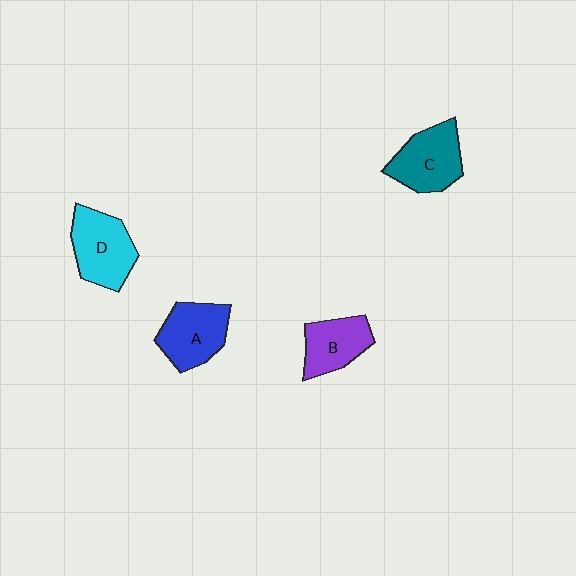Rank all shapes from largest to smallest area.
From largest to smallest: D (cyan), C (teal), A (blue), B (purple).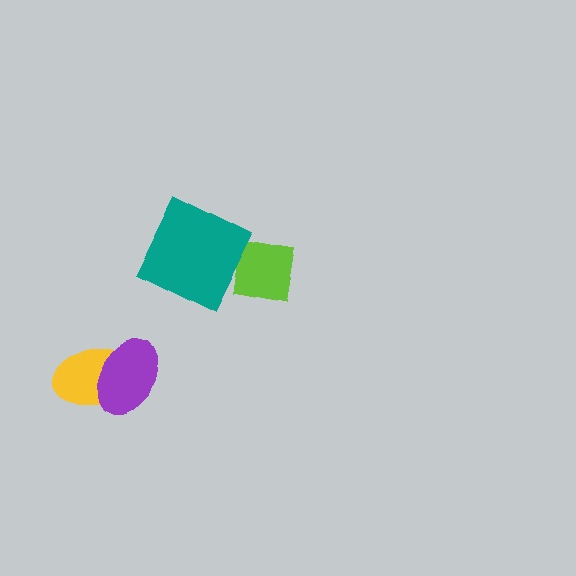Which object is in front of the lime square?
The teal square is in front of the lime square.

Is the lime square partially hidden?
Yes, it is partially covered by another shape.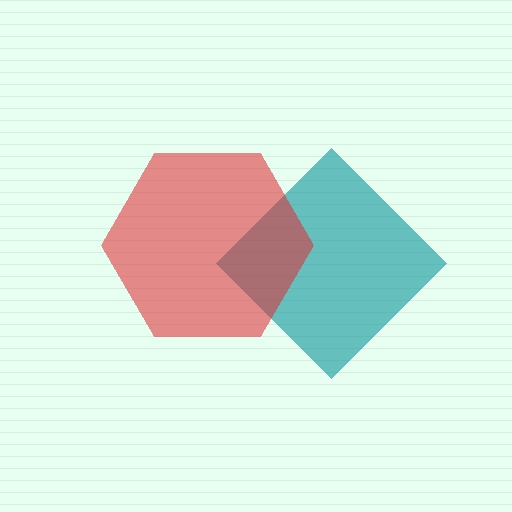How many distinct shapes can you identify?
There are 2 distinct shapes: a teal diamond, a red hexagon.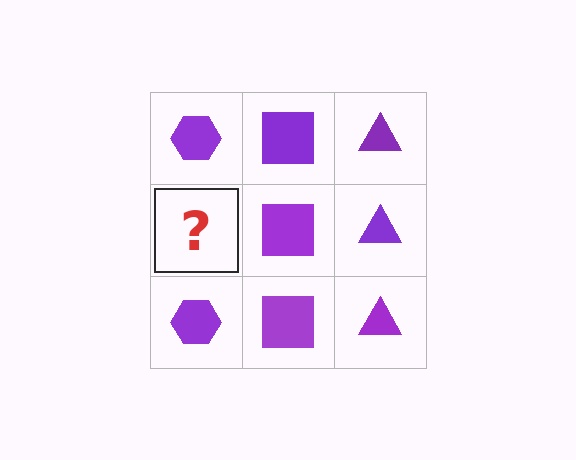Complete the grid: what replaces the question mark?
The question mark should be replaced with a purple hexagon.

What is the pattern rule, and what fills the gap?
The rule is that each column has a consistent shape. The gap should be filled with a purple hexagon.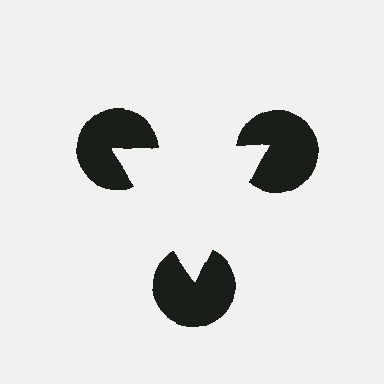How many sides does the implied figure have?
3 sides.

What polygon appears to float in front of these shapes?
An illusory triangle — its edges are inferred from the aligned wedge cuts in the pac-man discs, not physically drawn.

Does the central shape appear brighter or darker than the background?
It typically appears slightly brighter than the background, even though no actual brightness change is drawn.